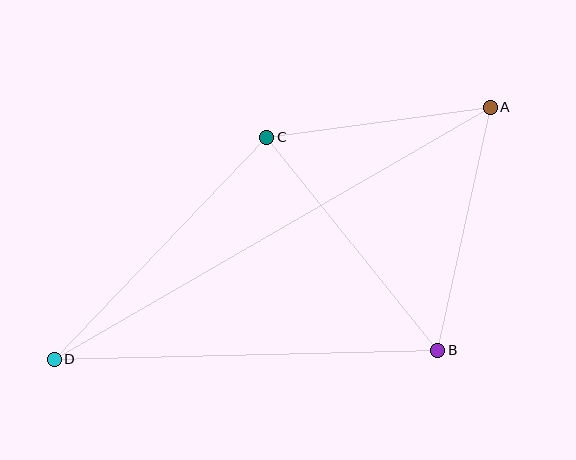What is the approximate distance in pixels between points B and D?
The distance between B and D is approximately 384 pixels.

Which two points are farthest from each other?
Points A and D are farthest from each other.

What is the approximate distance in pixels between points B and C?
The distance between B and C is approximately 273 pixels.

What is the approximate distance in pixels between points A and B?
The distance between A and B is approximately 249 pixels.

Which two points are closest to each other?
Points A and C are closest to each other.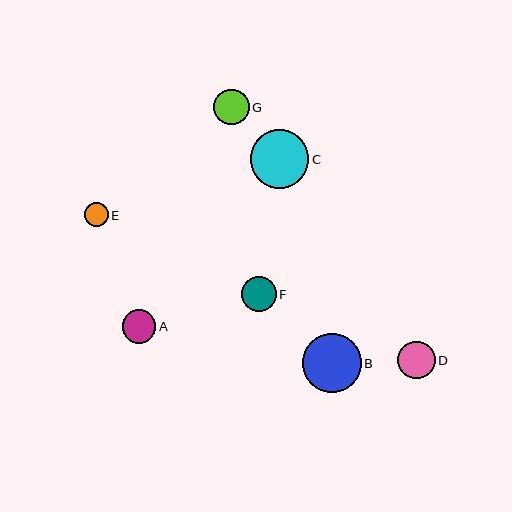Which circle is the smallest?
Circle E is the smallest with a size of approximately 24 pixels.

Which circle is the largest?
Circle B is the largest with a size of approximately 59 pixels.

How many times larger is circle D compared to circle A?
Circle D is approximately 1.1 times the size of circle A.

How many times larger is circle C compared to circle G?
Circle C is approximately 1.7 times the size of circle G.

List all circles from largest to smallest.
From largest to smallest: B, C, D, G, F, A, E.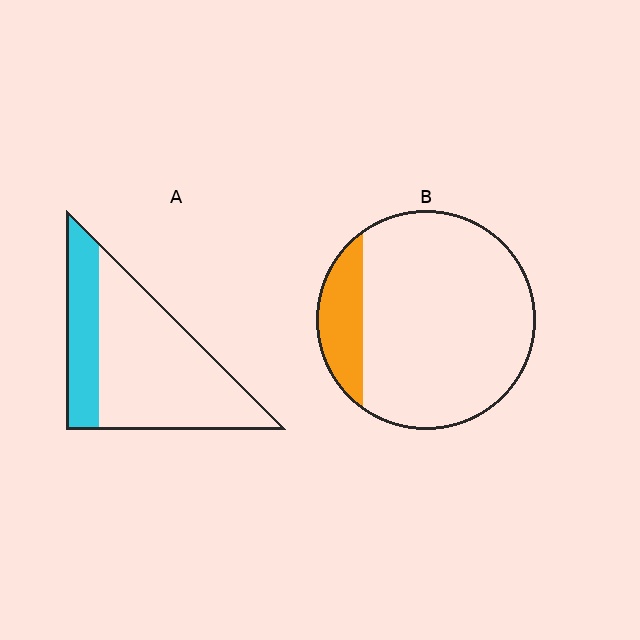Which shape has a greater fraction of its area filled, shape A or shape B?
Shape A.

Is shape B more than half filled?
No.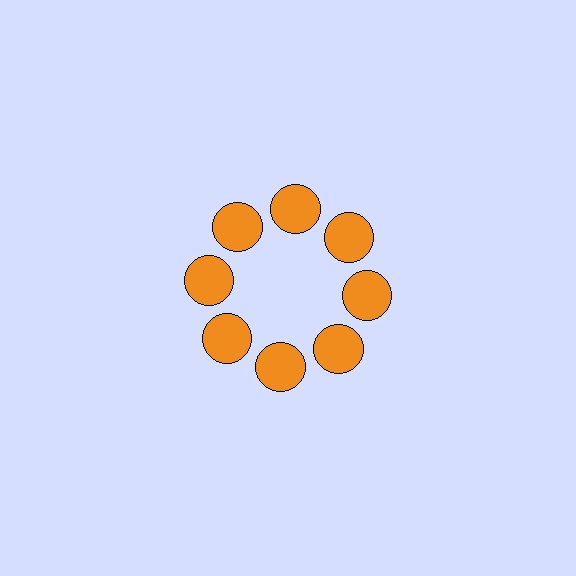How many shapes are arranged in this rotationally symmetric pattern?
There are 8 shapes, arranged in 8 groups of 1.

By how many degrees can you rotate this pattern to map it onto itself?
The pattern maps onto itself every 45 degrees of rotation.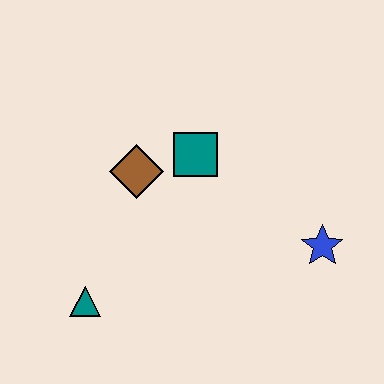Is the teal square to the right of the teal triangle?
Yes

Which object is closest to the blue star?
The teal square is closest to the blue star.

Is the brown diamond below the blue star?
No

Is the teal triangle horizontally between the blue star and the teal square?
No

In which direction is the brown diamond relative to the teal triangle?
The brown diamond is above the teal triangle.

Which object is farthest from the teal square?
The teal triangle is farthest from the teal square.